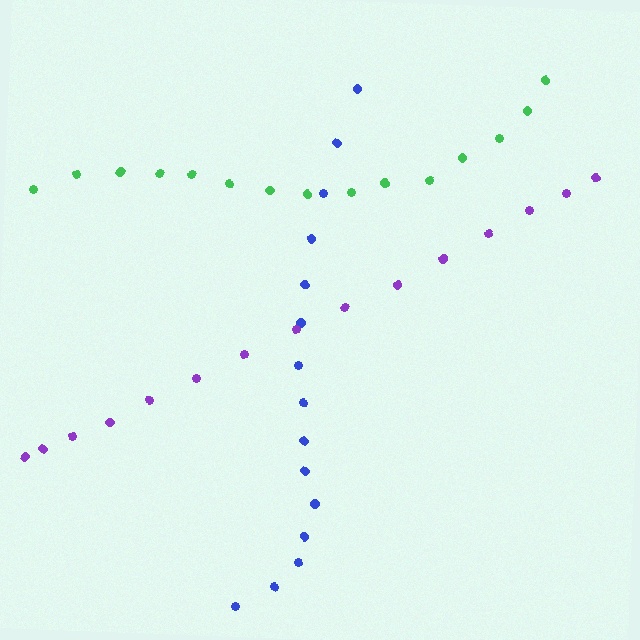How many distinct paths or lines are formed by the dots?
There are 3 distinct paths.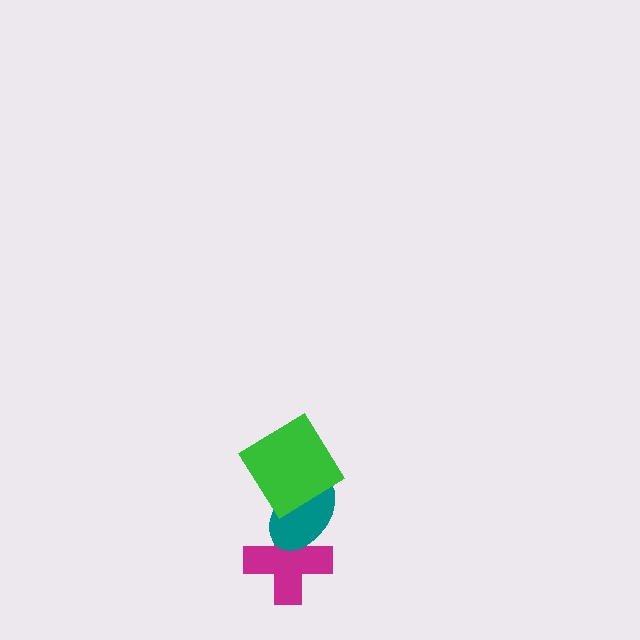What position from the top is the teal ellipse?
The teal ellipse is 2nd from the top.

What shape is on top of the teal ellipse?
The green diamond is on top of the teal ellipse.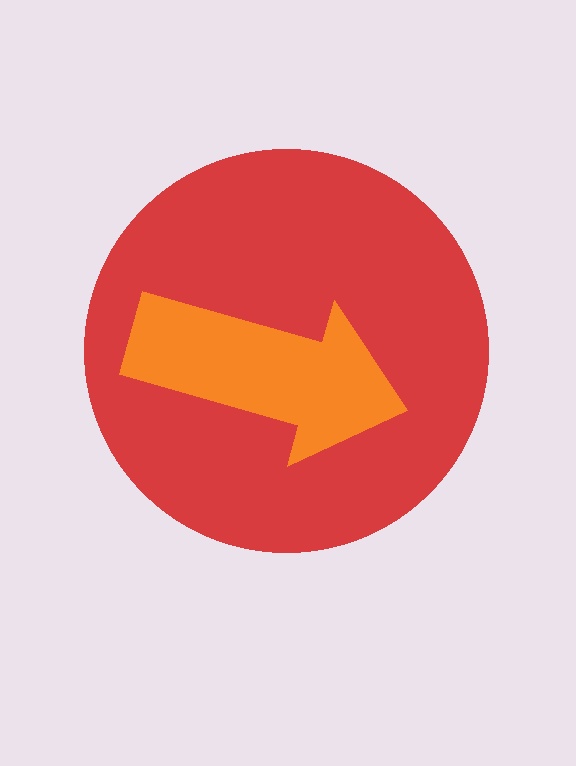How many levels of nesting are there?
2.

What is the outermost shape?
The red circle.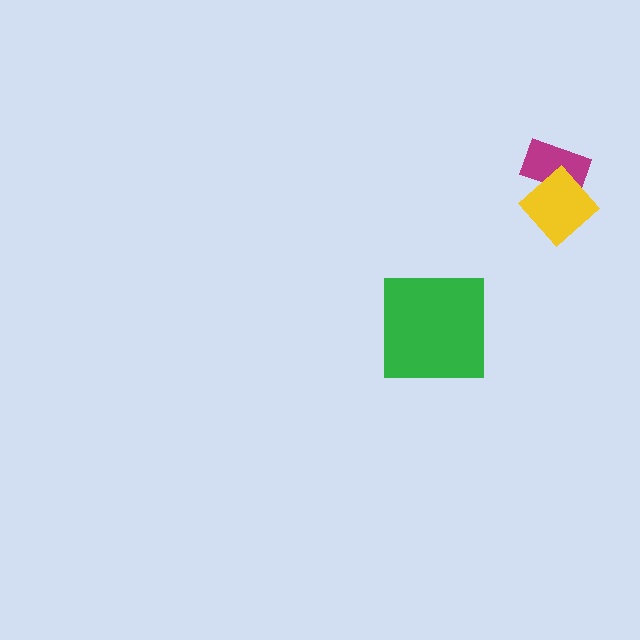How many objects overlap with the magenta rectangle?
1 object overlaps with the magenta rectangle.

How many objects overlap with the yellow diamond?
1 object overlaps with the yellow diamond.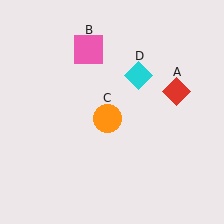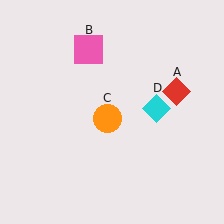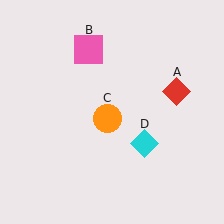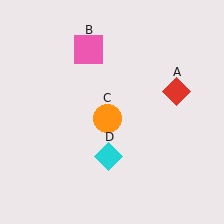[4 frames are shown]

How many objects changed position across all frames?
1 object changed position: cyan diamond (object D).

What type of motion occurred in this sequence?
The cyan diamond (object D) rotated clockwise around the center of the scene.